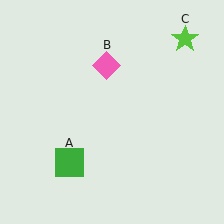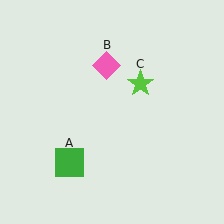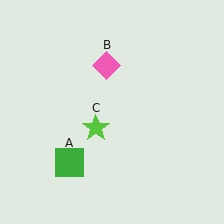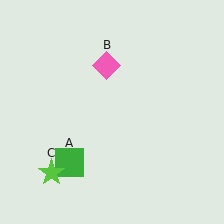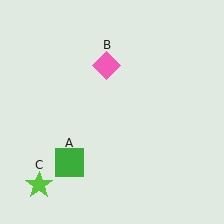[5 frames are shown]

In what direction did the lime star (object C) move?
The lime star (object C) moved down and to the left.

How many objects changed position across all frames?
1 object changed position: lime star (object C).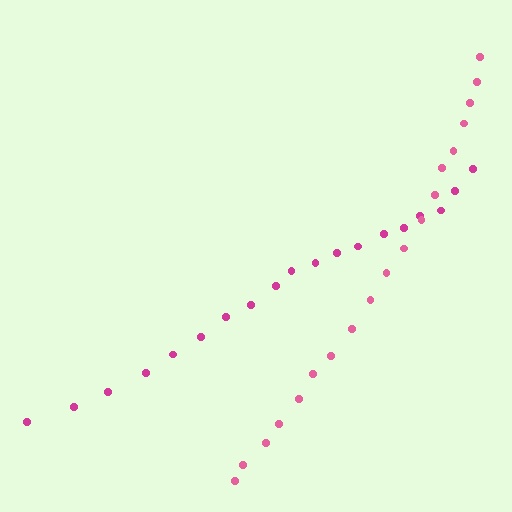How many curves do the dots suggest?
There are 2 distinct paths.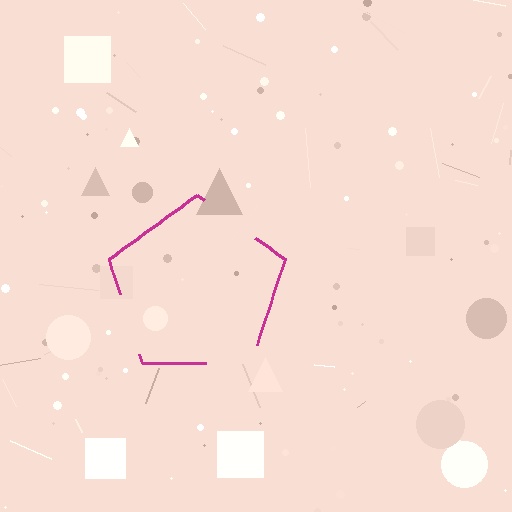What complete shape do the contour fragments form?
The contour fragments form a pentagon.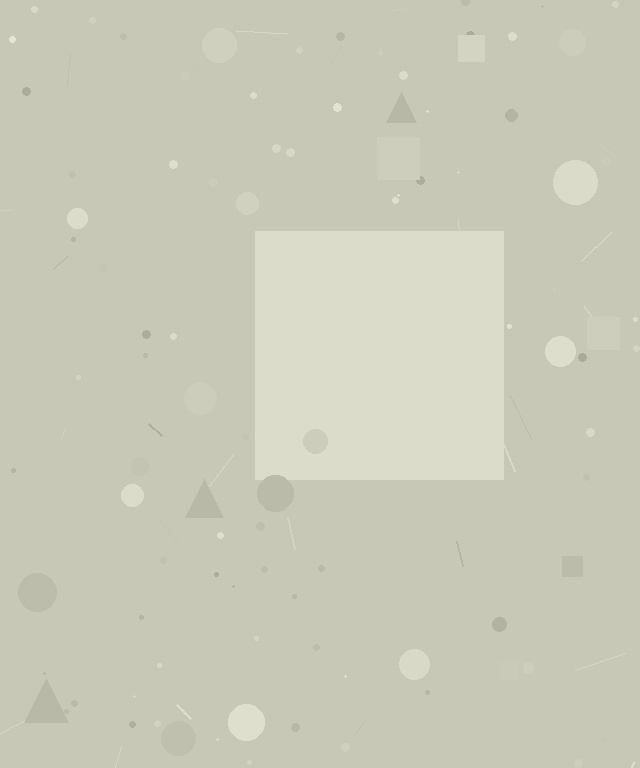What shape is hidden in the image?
A square is hidden in the image.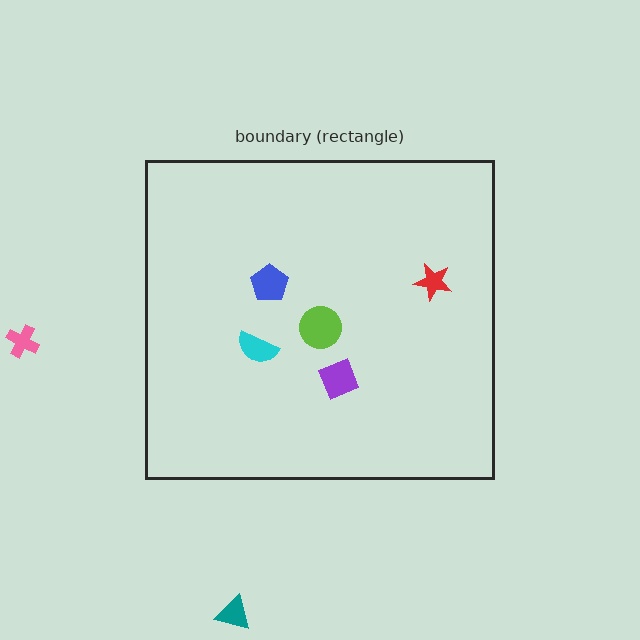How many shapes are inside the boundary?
5 inside, 2 outside.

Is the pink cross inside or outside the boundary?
Outside.